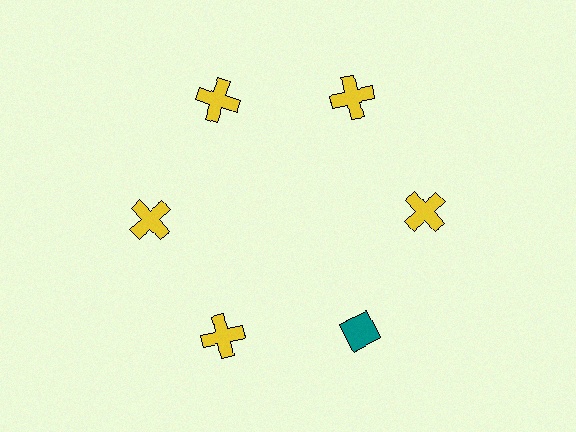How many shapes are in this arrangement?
There are 6 shapes arranged in a ring pattern.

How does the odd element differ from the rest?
It differs in both color (teal instead of yellow) and shape (diamond instead of cross).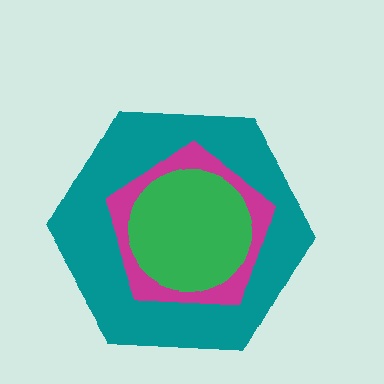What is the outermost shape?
The teal hexagon.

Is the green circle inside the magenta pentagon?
Yes.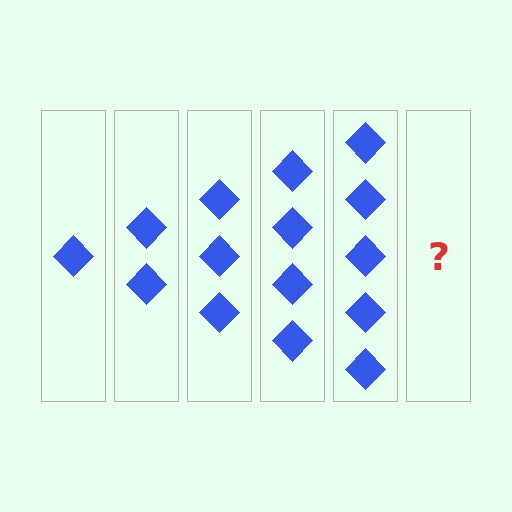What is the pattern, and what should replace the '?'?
The pattern is that each step adds one more diamond. The '?' should be 6 diamonds.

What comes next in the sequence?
The next element should be 6 diamonds.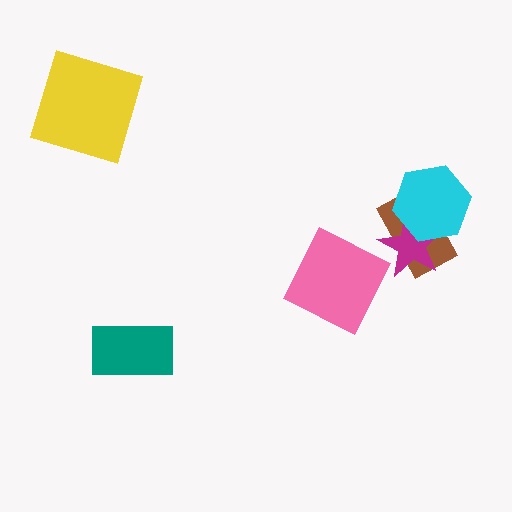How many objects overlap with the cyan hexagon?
2 objects overlap with the cyan hexagon.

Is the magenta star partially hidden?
Yes, it is partially covered by another shape.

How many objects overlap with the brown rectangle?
2 objects overlap with the brown rectangle.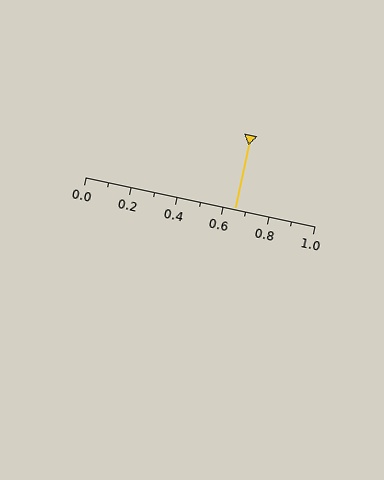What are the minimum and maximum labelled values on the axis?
The axis runs from 0.0 to 1.0.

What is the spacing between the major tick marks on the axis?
The major ticks are spaced 0.2 apart.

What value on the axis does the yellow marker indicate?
The marker indicates approximately 0.65.